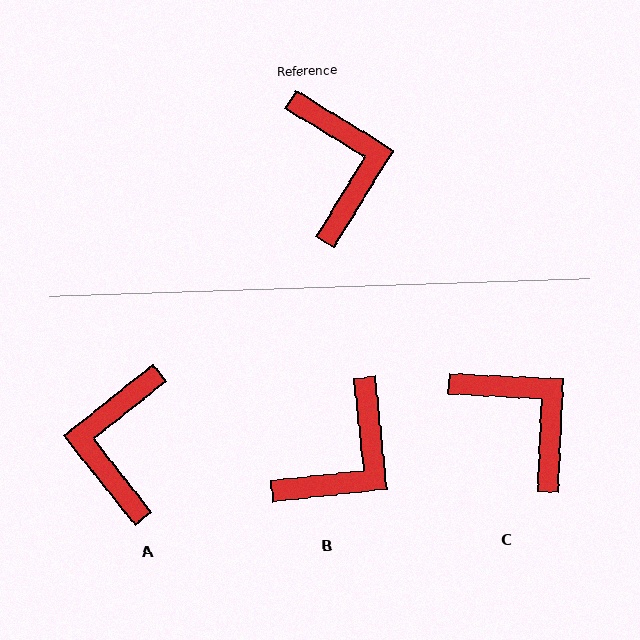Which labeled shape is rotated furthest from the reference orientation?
A, about 160 degrees away.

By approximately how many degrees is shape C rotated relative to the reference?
Approximately 29 degrees counter-clockwise.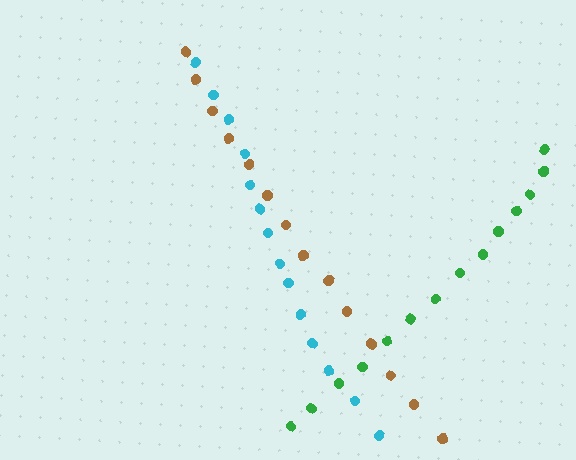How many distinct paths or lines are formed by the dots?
There are 3 distinct paths.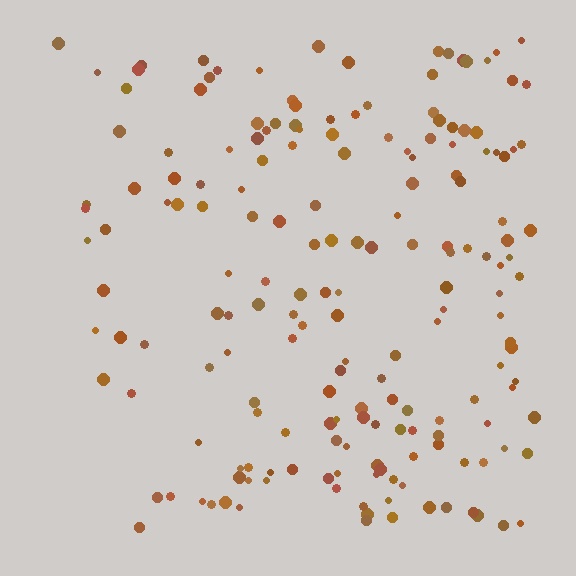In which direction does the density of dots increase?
From left to right, with the right side densest.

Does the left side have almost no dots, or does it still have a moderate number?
Still a moderate number, just noticeably fewer than the right.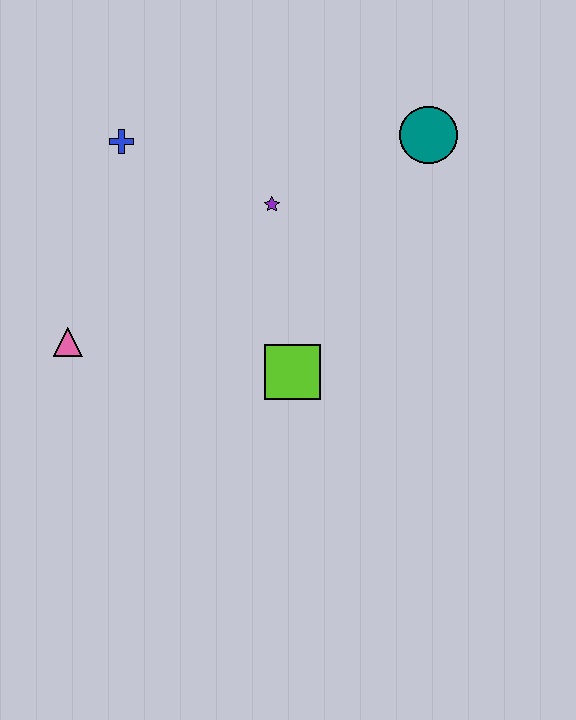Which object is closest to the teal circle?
The purple star is closest to the teal circle.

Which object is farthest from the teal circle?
The pink triangle is farthest from the teal circle.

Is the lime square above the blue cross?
No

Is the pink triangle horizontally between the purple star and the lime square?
No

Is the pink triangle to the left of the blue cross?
Yes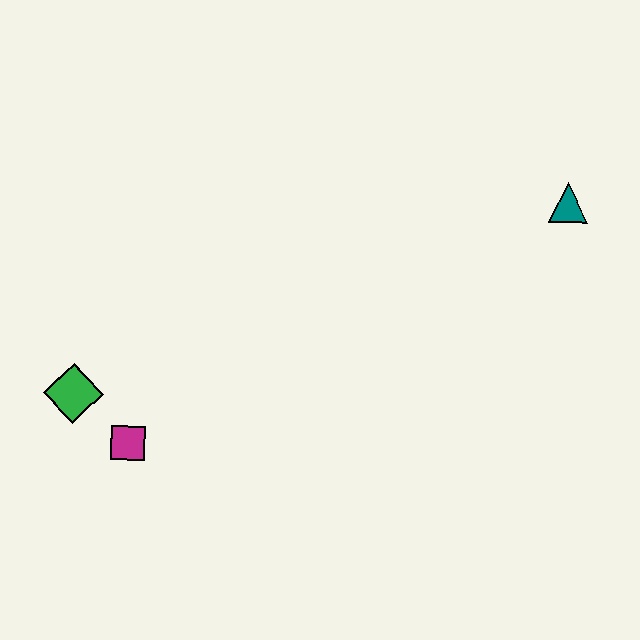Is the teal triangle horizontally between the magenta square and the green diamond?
No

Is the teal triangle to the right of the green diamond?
Yes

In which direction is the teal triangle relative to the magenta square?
The teal triangle is to the right of the magenta square.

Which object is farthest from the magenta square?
The teal triangle is farthest from the magenta square.